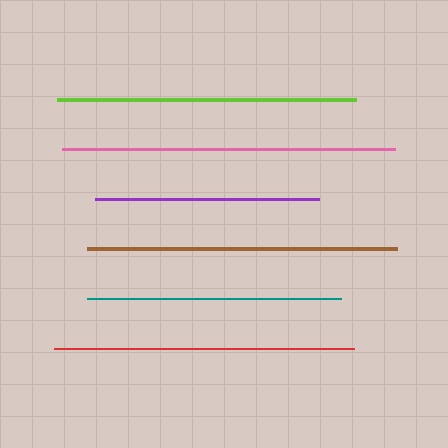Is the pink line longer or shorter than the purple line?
The pink line is longer than the purple line.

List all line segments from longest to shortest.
From longest to shortest: pink, brown, red, lime, teal, purple.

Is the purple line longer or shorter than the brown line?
The brown line is longer than the purple line.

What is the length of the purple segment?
The purple segment is approximately 224 pixels long.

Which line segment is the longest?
The pink line is the longest at approximately 333 pixels.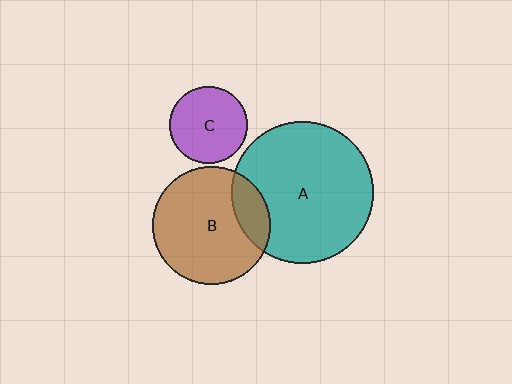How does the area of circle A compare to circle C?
Approximately 3.3 times.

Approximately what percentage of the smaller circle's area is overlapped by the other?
Approximately 20%.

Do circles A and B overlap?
Yes.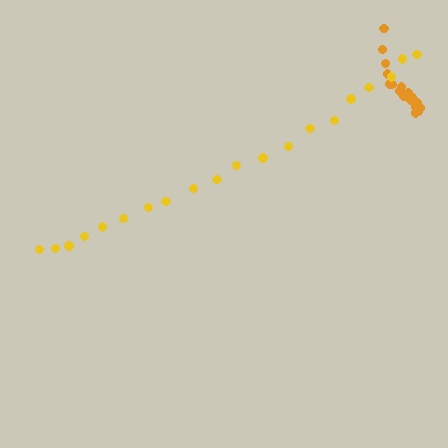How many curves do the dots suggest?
There are 2 distinct paths.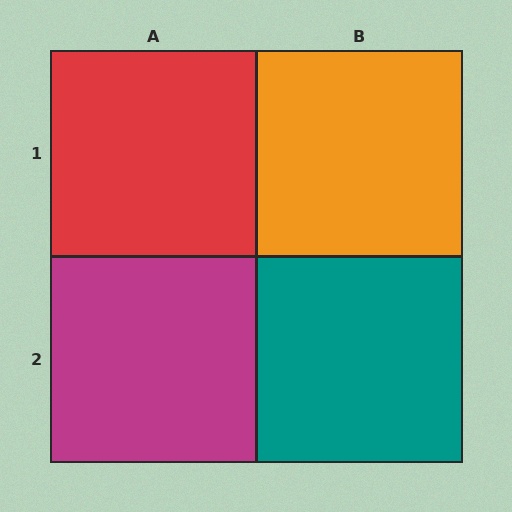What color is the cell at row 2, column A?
Magenta.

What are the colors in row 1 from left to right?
Red, orange.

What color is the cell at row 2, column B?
Teal.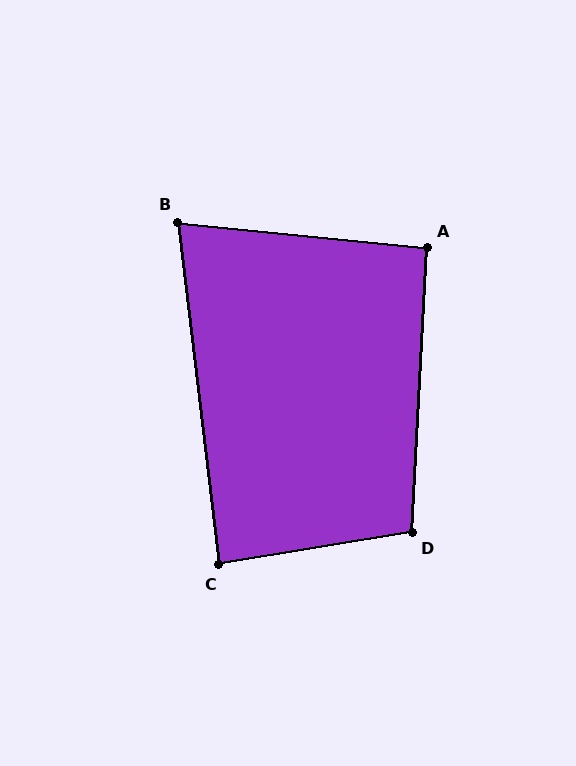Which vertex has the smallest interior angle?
B, at approximately 78 degrees.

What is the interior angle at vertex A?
Approximately 93 degrees (approximately right).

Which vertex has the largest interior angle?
D, at approximately 102 degrees.